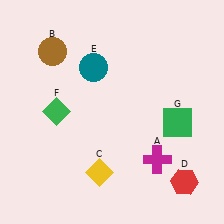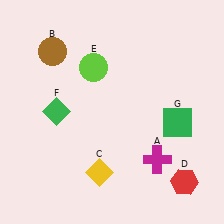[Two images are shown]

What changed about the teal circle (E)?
In Image 1, E is teal. In Image 2, it changed to lime.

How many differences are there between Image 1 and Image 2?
There is 1 difference between the two images.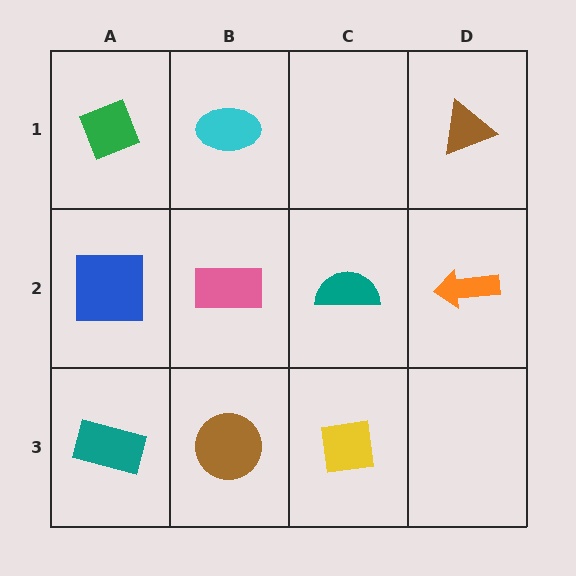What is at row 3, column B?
A brown circle.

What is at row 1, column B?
A cyan ellipse.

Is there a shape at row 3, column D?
No, that cell is empty.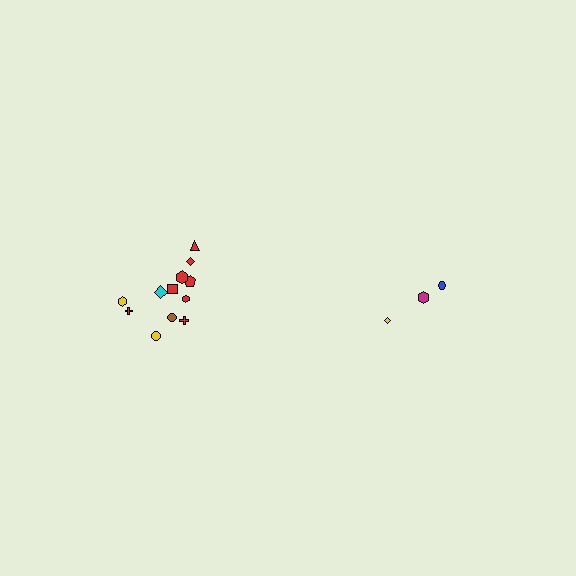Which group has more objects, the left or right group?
The left group.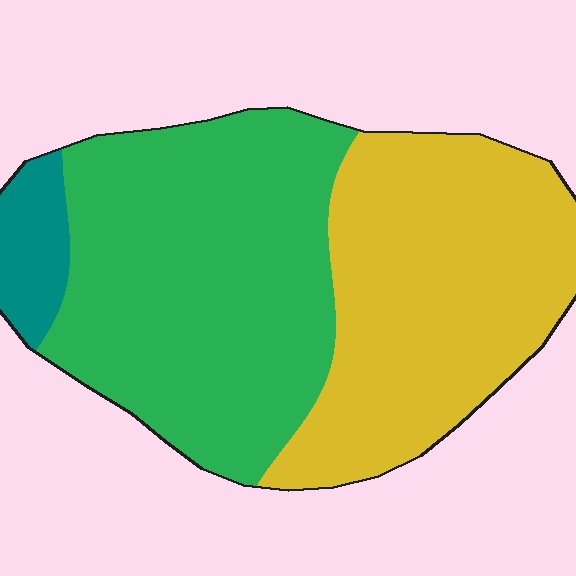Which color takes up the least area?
Teal, at roughly 5%.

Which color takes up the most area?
Green, at roughly 50%.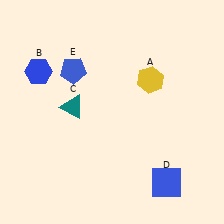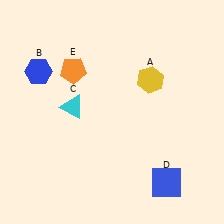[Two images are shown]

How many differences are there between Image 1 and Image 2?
There are 2 differences between the two images.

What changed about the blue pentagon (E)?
In Image 1, E is blue. In Image 2, it changed to orange.